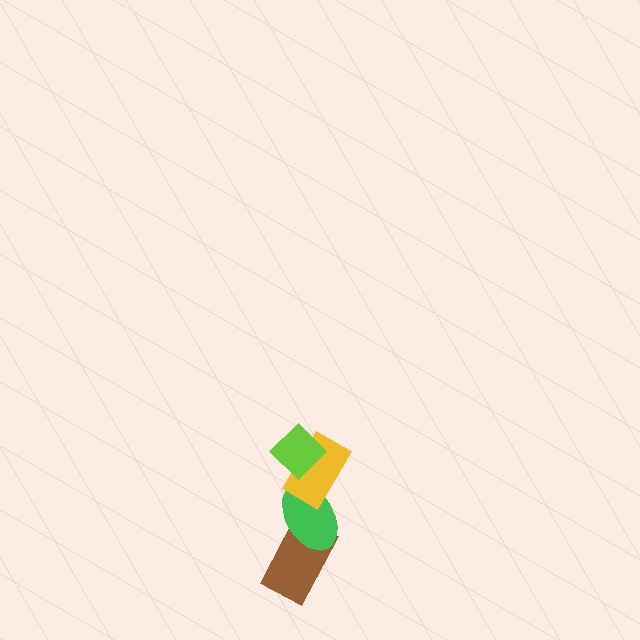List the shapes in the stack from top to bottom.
From top to bottom: the lime diamond, the yellow rectangle, the green ellipse, the brown rectangle.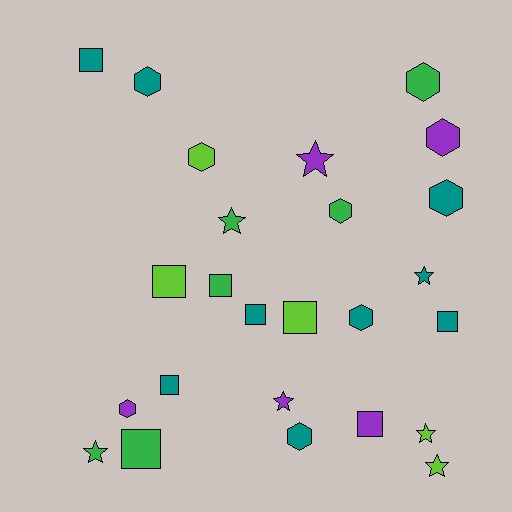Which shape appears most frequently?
Square, with 9 objects.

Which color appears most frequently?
Teal, with 9 objects.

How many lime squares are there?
There are 2 lime squares.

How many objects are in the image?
There are 25 objects.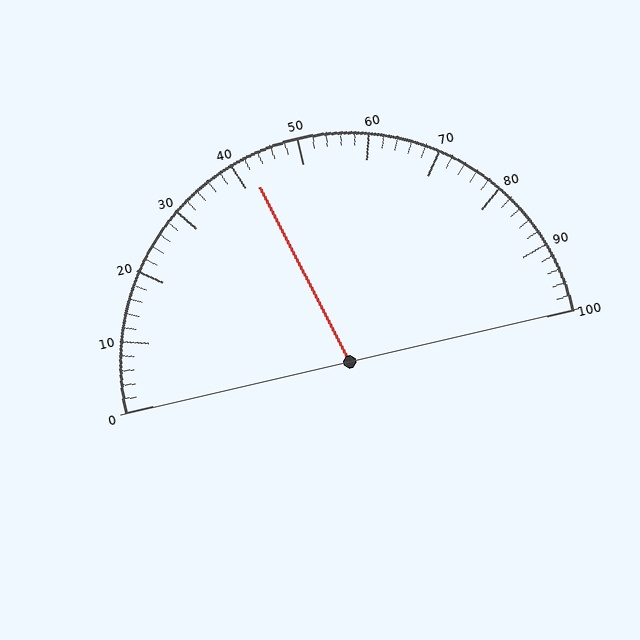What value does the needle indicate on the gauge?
The needle indicates approximately 42.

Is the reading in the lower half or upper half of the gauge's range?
The reading is in the lower half of the range (0 to 100).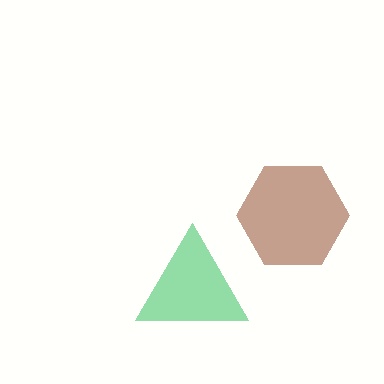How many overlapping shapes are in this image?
There are 2 overlapping shapes in the image.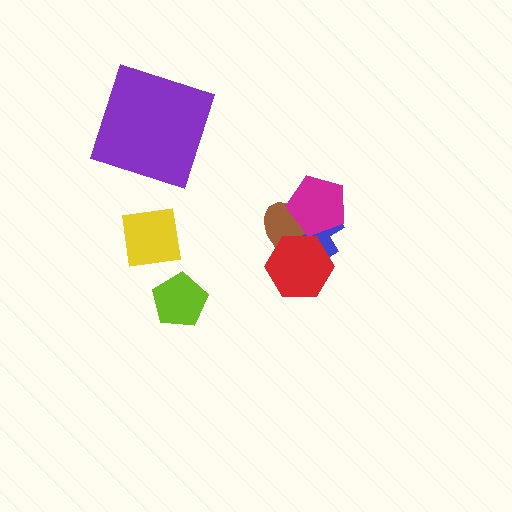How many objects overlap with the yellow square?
0 objects overlap with the yellow square.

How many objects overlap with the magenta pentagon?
2 objects overlap with the magenta pentagon.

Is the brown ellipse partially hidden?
Yes, it is partially covered by another shape.